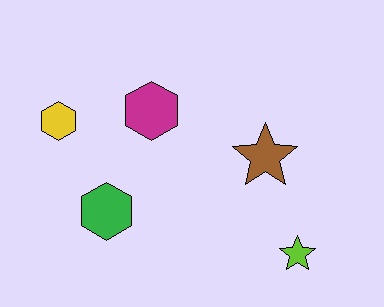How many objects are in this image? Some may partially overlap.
There are 5 objects.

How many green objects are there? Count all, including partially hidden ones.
There is 1 green object.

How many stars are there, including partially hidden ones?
There are 2 stars.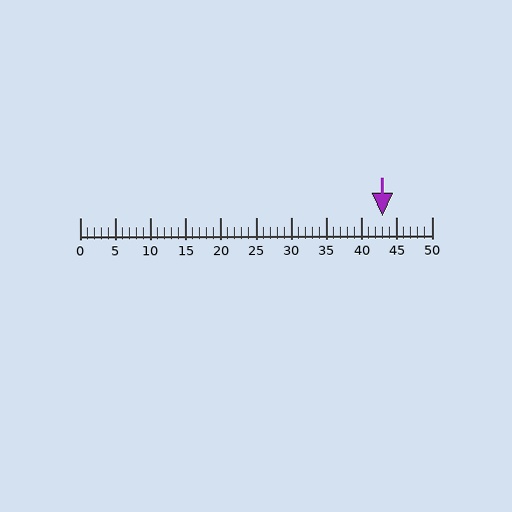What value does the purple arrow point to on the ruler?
The purple arrow points to approximately 43.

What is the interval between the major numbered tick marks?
The major tick marks are spaced 5 units apart.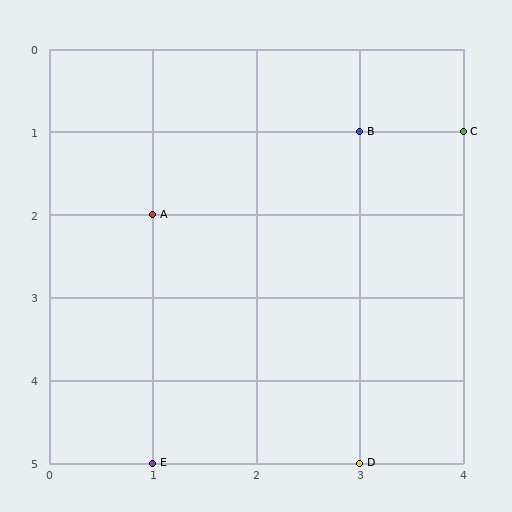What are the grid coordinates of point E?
Point E is at grid coordinates (1, 5).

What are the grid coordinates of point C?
Point C is at grid coordinates (4, 1).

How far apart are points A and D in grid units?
Points A and D are 2 columns and 3 rows apart (about 3.6 grid units diagonally).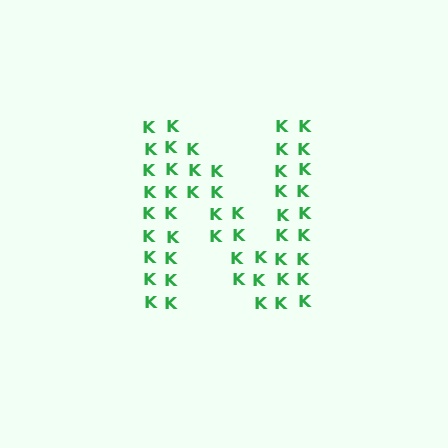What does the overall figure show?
The overall figure shows the letter N.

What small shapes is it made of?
It is made of small letter K's.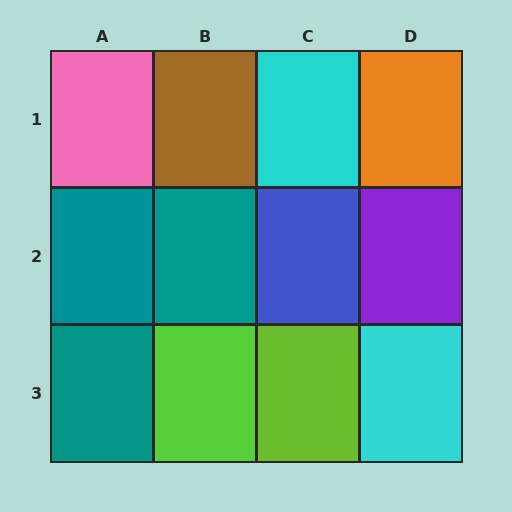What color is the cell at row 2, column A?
Teal.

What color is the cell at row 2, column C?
Blue.